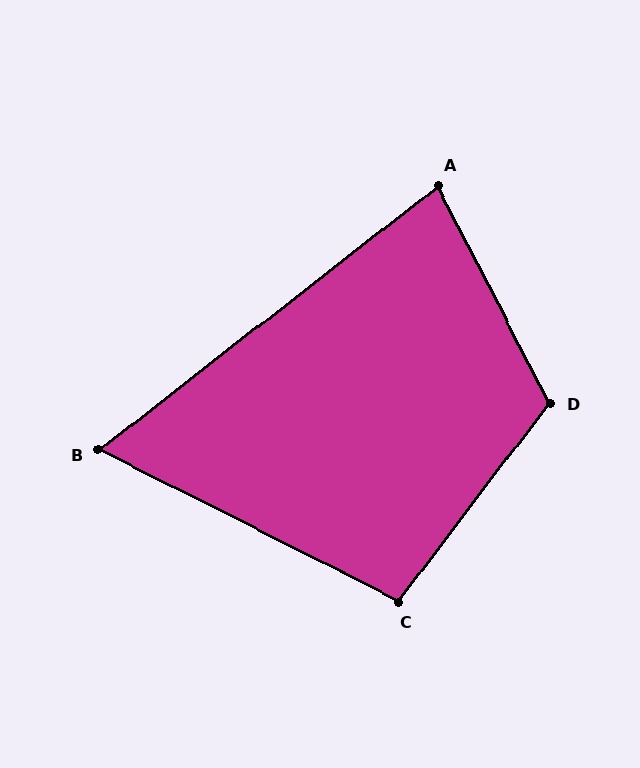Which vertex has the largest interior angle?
D, at approximately 115 degrees.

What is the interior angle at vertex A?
Approximately 79 degrees (acute).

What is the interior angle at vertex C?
Approximately 101 degrees (obtuse).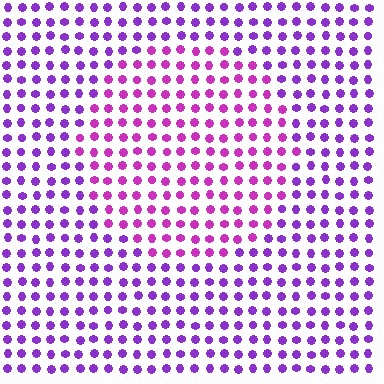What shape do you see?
I see a circle.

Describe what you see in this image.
The image is filled with small purple elements in a uniform arrangement. A circle-shaped region is visible where the elements are tinted to a slightly different hue, forming a subtle color boundary.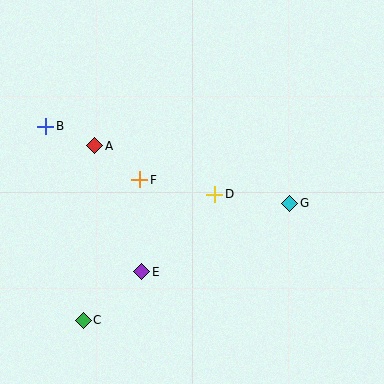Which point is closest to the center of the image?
Point D at (215, 194) is closest to the center.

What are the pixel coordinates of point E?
Point E is at (142, 272).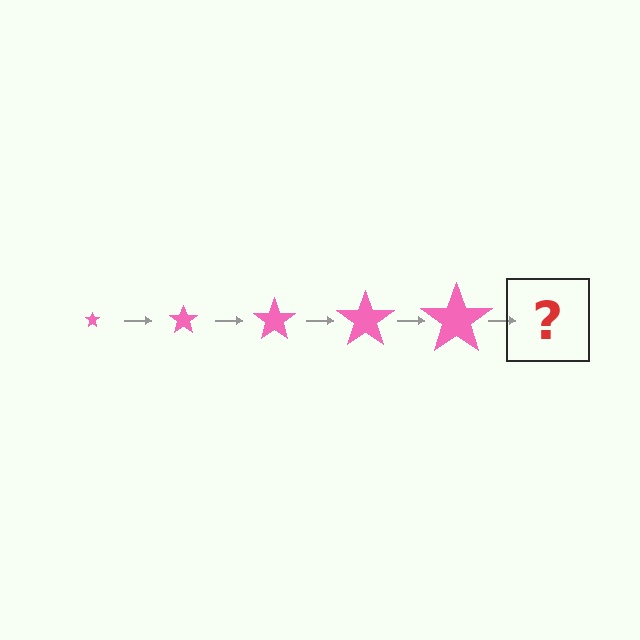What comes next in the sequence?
The next element should be a pink star, larger than the previous one.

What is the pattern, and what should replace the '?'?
The pattern is that the star gets progressively larger each step. The '?' should be a pink star, larger than the previous one.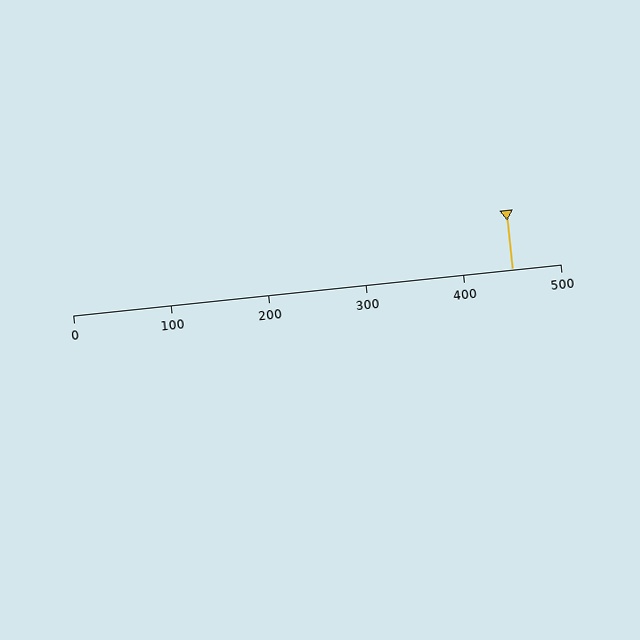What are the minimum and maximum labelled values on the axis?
The axis runs from 0 to 500.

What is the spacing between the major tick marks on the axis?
The major ticks are spaced 100 apart.